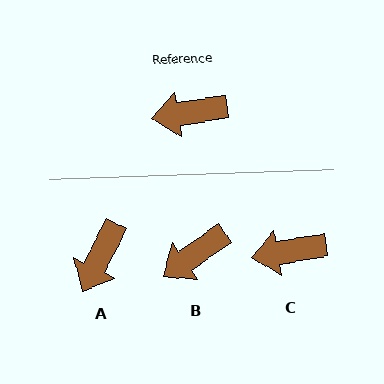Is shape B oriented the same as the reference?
No, it is off by about 25 degrees.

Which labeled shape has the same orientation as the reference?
C.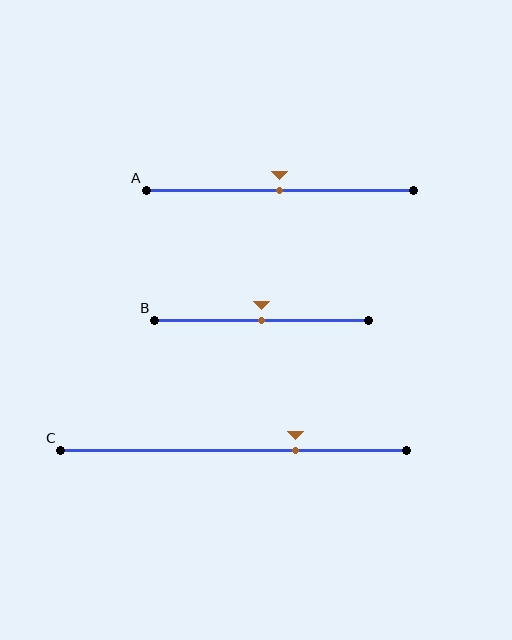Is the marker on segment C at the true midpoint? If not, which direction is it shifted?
No, the marker on segment C is shifted to the right by about 18% of the segment length.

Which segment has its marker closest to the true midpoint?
Segment A has its marker closest to the true midpoint.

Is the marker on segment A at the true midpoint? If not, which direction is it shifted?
Yes, the marker on segment A is at the true midpoint.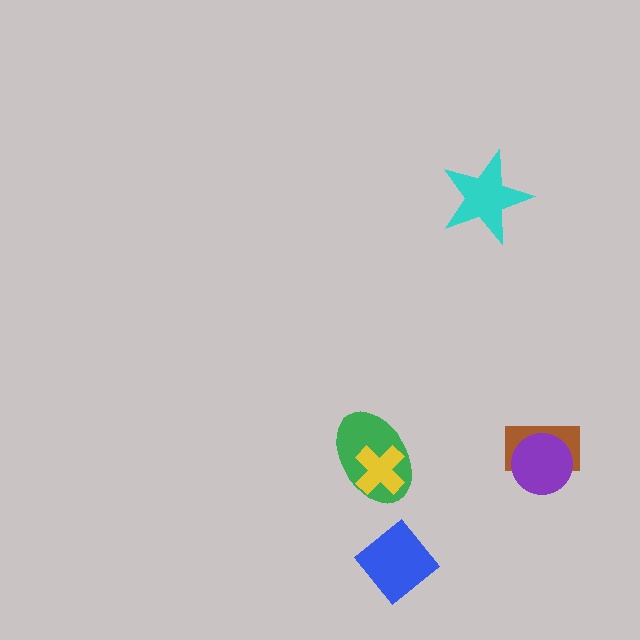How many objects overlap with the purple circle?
1 object overlaps with the purple circle.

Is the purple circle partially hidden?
No, no other shape covers it.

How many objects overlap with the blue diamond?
0 objects overlap with the blue diamond.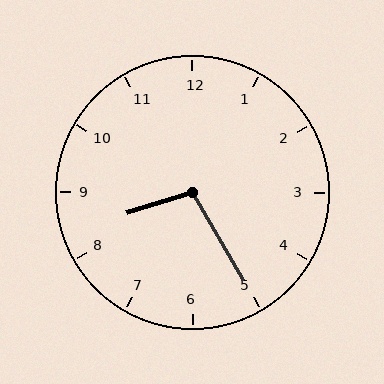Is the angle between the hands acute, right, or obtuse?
It is obtuse.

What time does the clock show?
8:25.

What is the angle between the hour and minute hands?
Approximately 102 degrees.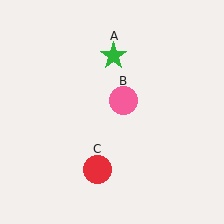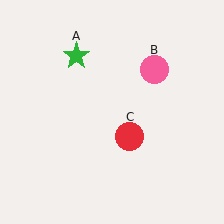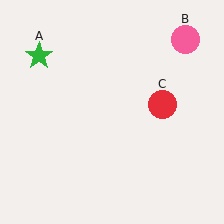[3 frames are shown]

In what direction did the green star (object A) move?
The green star (object A) moved left.